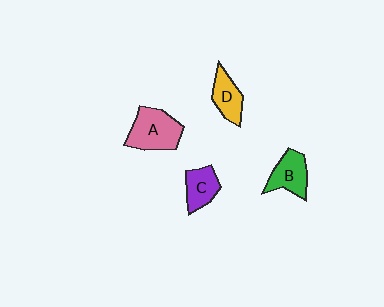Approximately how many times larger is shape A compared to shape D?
Approximately 1.6 times.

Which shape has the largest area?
Shape A (pink).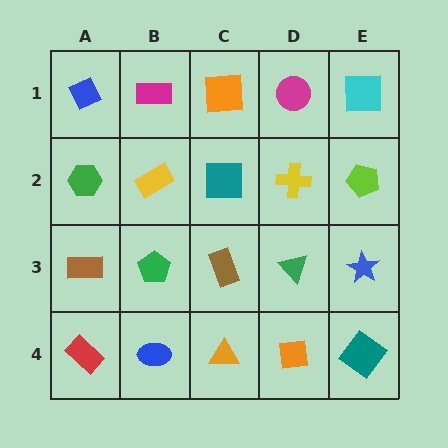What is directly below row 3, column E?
A teal diamond.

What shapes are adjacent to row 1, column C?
A teal square (row 2, column C), a magenta rectangle (row 1, column B), a magenta circle (row 1, column D).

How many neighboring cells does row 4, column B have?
3.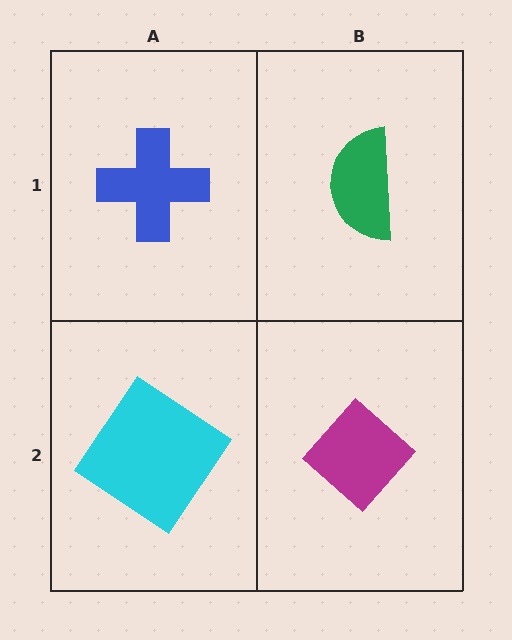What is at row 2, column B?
A magenta diamond.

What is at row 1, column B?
A green semicircle.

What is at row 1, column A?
A blue cross.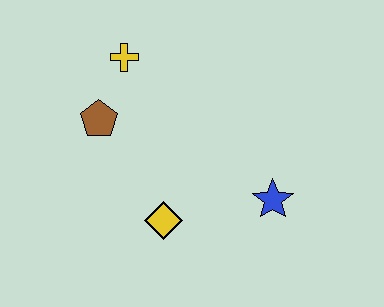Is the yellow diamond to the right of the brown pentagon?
Yes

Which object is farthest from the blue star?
The yellow cross is farthest from the blue star.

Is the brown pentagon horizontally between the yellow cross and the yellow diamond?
No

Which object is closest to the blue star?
The yellow diamond is closest to the blue star.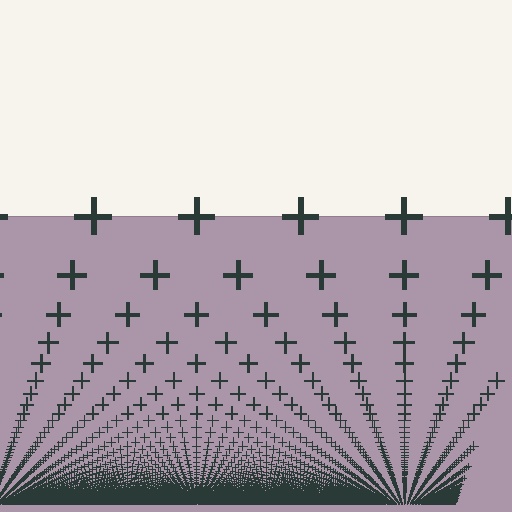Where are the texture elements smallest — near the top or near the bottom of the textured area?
Near the bottom.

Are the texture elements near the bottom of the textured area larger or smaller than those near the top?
Smaller. The gradient is inverted — elements near the bottom are smaller and denser.